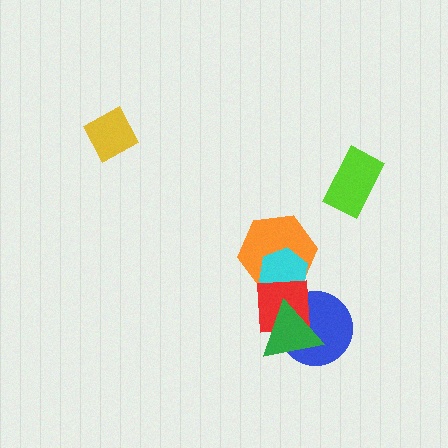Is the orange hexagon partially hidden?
Yes, it is partially covered by another shape.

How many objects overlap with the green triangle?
2 objects overlap with the green triangle.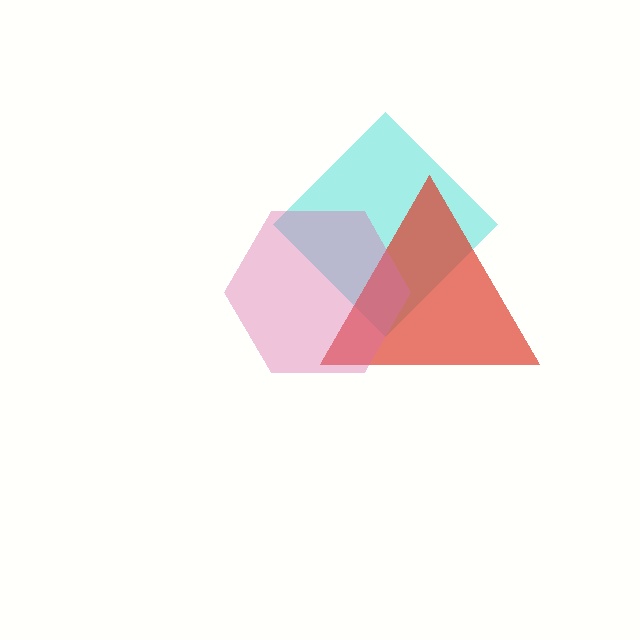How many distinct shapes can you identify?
There are 3 distinct shapes: a cyan diamond, a red triangle, a pink hexagon.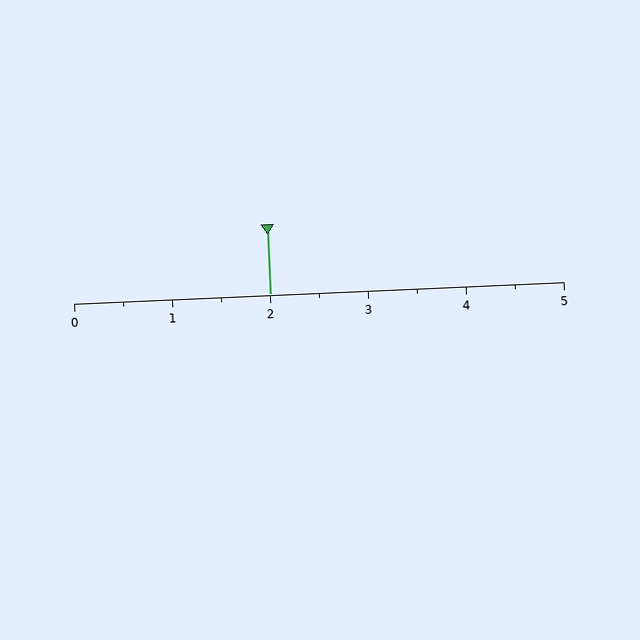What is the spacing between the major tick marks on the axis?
The major ticks are spaced 1 apart.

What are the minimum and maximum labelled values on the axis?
The axis runs from 0 to 5.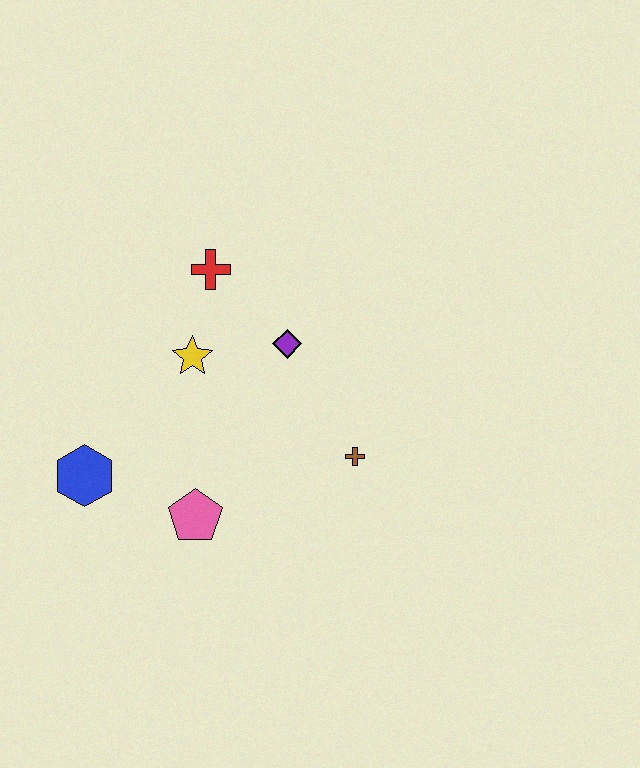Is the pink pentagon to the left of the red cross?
Yes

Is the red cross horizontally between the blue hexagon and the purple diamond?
Yes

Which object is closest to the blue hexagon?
The pink pentagon is closest to the blue hexagon.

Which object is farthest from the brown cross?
The blue hexagon is farthest from the brown cross.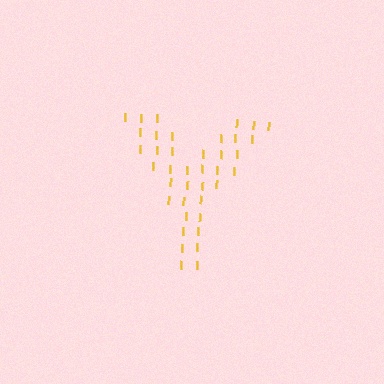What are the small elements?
The small elements are letter I's.